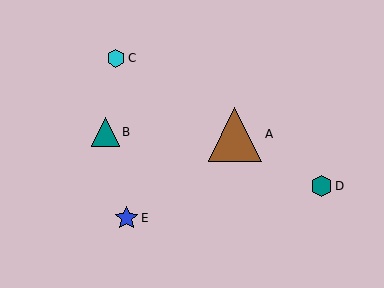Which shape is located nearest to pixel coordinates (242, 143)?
The brown triangle (labeled A) at (235, 134) is nearest to that location.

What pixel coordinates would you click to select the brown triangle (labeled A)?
Click at (235, 134) to select the brown triangle A.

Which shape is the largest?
The brown triangle (labeled A) is the largest.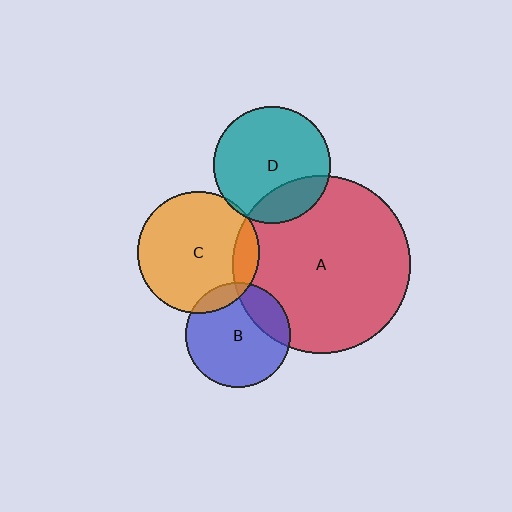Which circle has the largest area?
Circle A (red).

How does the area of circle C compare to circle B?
Approximately 1.4 times.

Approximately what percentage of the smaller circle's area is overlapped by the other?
Approximately 20%.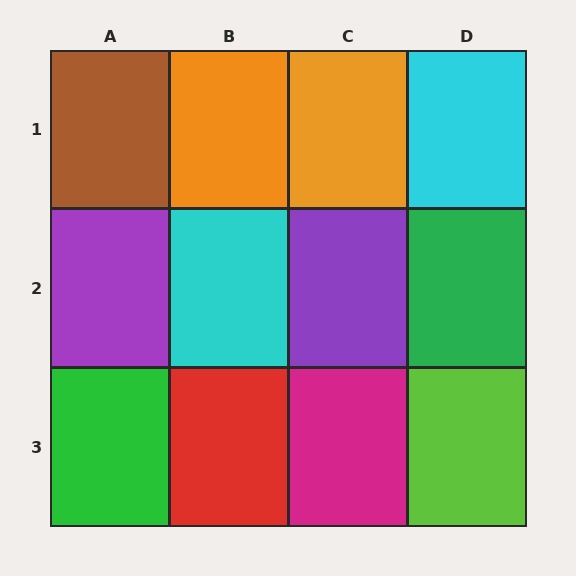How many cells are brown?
1 cell is brown.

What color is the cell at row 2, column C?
Purple.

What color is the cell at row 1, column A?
Brown.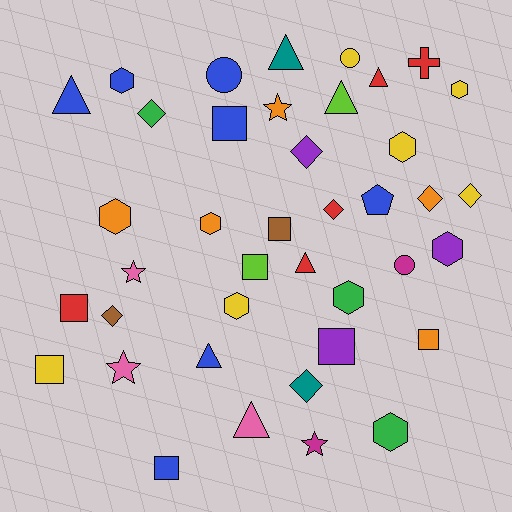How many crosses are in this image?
There is 1 cross.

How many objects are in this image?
There are 40 objects.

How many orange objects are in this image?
There are 5 orange objects.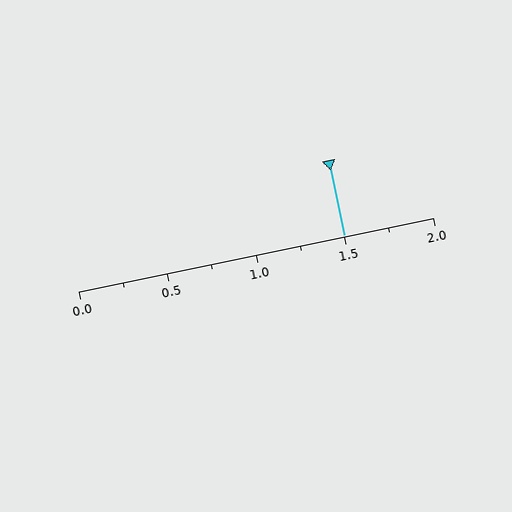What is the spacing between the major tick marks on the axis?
The major ticks are spaced 0.5 apart.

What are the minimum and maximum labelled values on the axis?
The axis runs from 0.0 to 2.0.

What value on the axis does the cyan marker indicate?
The marker indicates approximately 1.5.